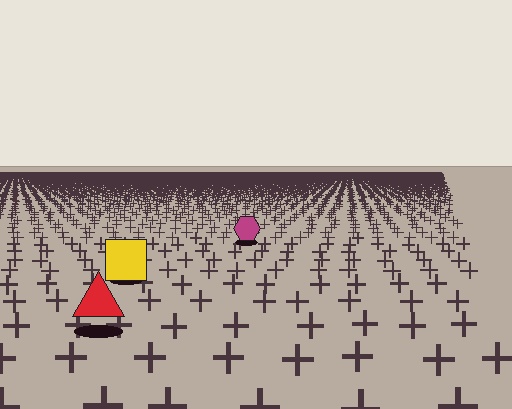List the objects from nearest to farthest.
From nearest to farthest: the red triangle, the yellow square, the magenta hexagon.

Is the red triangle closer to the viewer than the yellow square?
Yes. The red triangle is closer — you can tell from the texture gradient: the ground texture is coarser near it.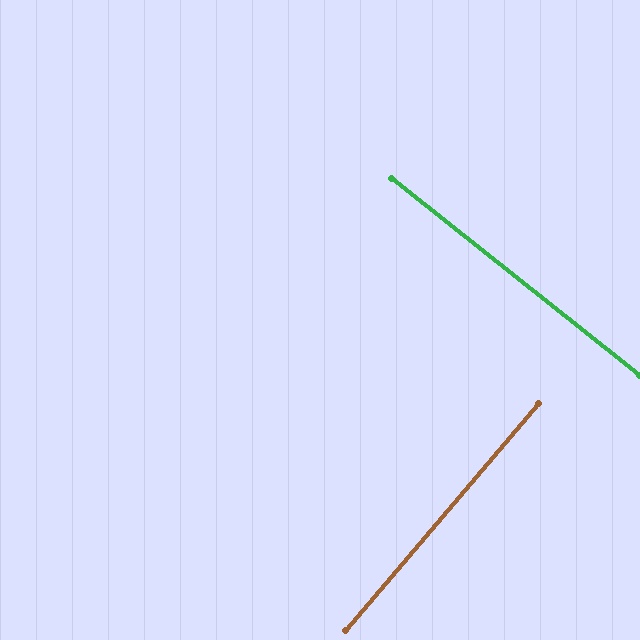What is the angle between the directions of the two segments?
Approximately 88 degrees.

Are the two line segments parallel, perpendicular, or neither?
Perpendicular — they meet at approximately 88°.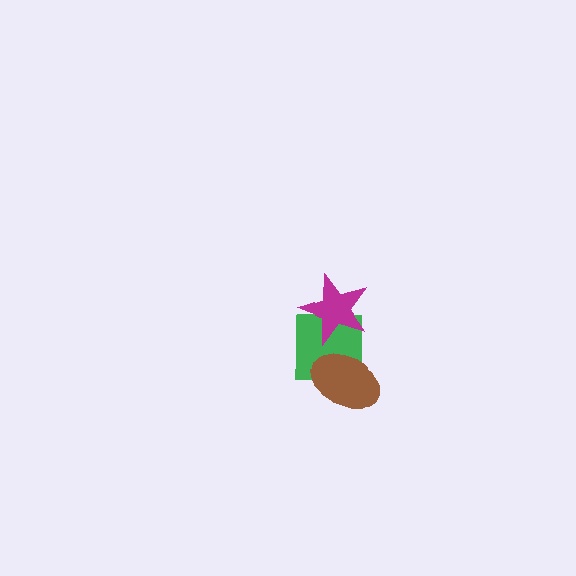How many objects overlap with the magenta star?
1 object overlaps with the magenta star.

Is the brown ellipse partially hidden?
No, no other shape covers it.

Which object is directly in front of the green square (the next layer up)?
The brown ellipse is directly in front of the green square.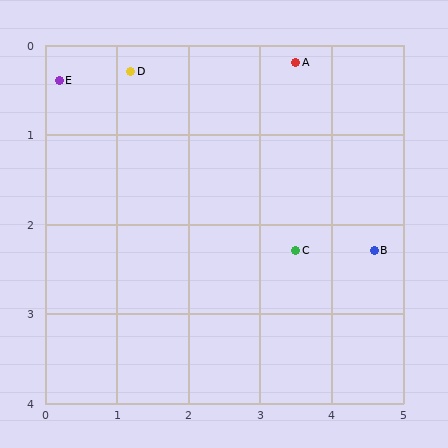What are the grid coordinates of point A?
Point A is at approximately (3.5, 0.2).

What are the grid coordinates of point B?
Point B is at approximately (4.6, 2.3).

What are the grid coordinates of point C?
Point C is at approximately (3.5, 2.3).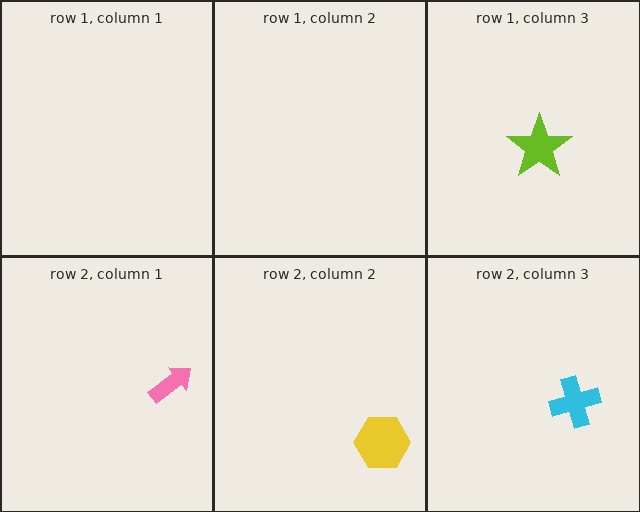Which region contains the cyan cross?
The row 2, column 3 region.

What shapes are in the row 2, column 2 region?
The yellow hexagon.